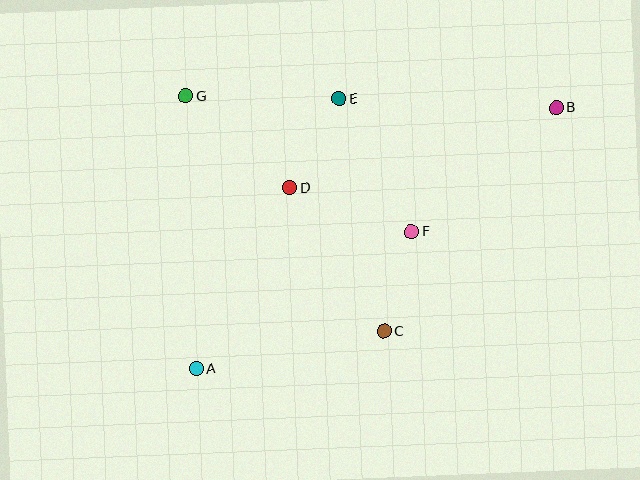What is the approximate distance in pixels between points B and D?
The distance between B and D is approximately 278 pixels.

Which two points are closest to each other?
Points D and E are closest to each other.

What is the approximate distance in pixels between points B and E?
The distance between B and E is approximately 217 pixels.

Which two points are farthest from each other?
Points A and B are farthest from each other.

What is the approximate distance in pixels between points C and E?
The distance between C and E is approximately 236 pixels.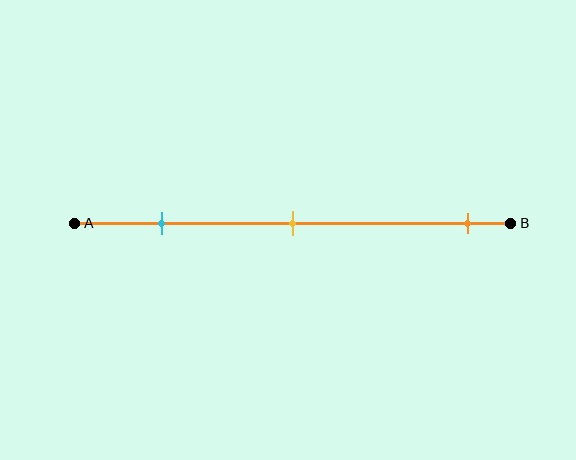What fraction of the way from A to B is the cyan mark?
The cyan mark is approximately 20% (0.2) of the way from A to B.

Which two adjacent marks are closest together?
The cyan and yellow marks are the closest adjacent pair.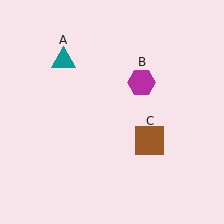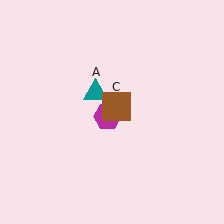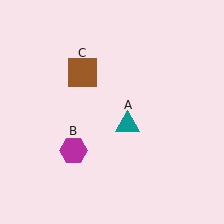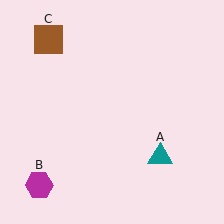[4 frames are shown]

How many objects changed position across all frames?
3 objects changed position: teal triangle (object A), magenta hexagon (object B), brown square (object C).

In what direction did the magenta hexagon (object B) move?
The magenta hexagon (object B) moved down and to the left.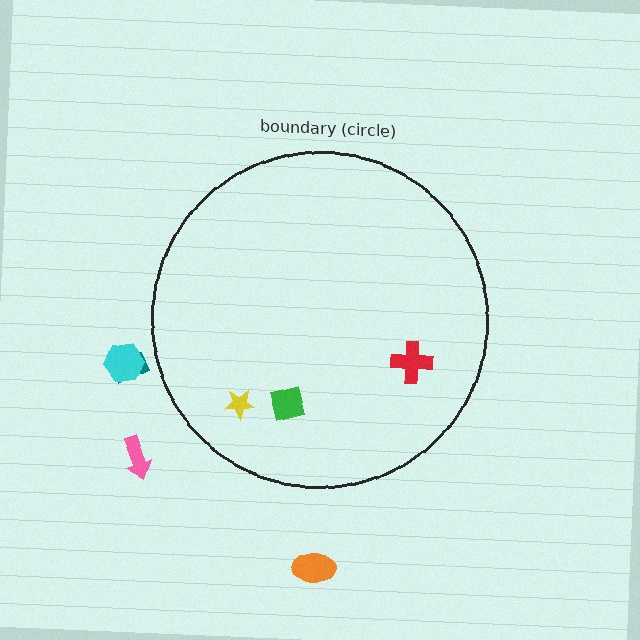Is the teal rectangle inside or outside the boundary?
Outside.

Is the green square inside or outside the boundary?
Inside.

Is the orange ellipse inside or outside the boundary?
Outside.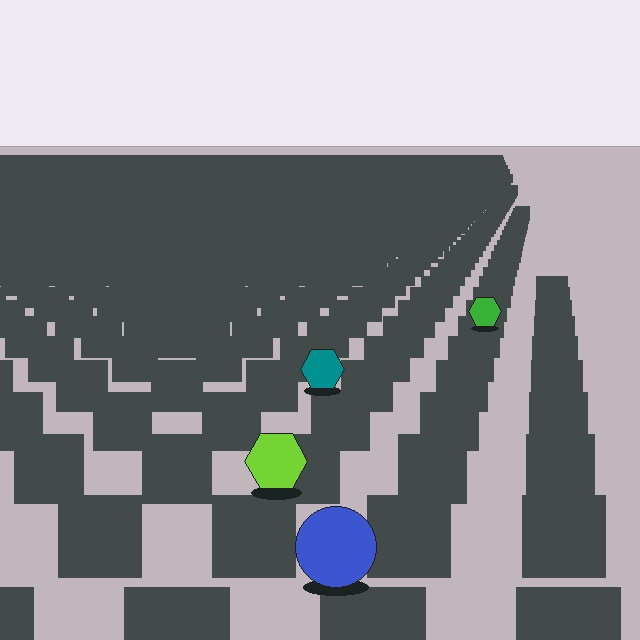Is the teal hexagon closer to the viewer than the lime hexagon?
No. The lime hexagon is closer — you can tell from the texture gradient: the ground texture is coarser near it.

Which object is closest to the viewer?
The blue circle is closest. The texture marks near it are larger and more spread out.